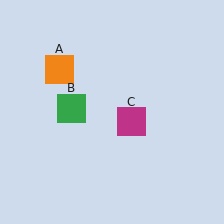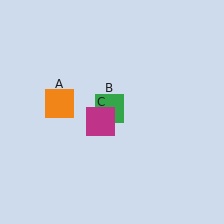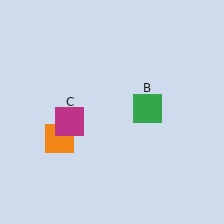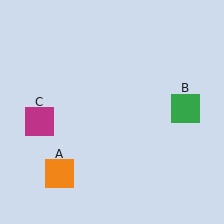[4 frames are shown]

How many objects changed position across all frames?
3 objects changed position: orange square (object A), green square (object B), magenta square (object C).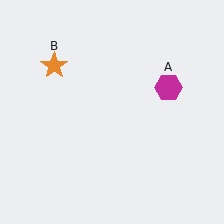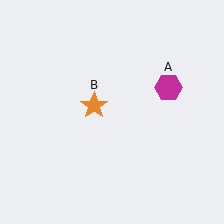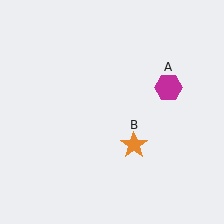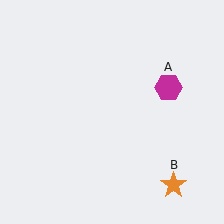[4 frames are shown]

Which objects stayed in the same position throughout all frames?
Magenta hexagon (object A) remained stationary.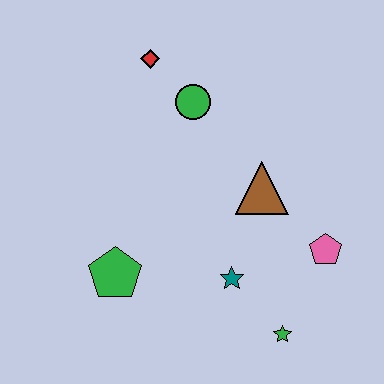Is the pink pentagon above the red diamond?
No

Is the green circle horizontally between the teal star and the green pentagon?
Yes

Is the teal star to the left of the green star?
Yes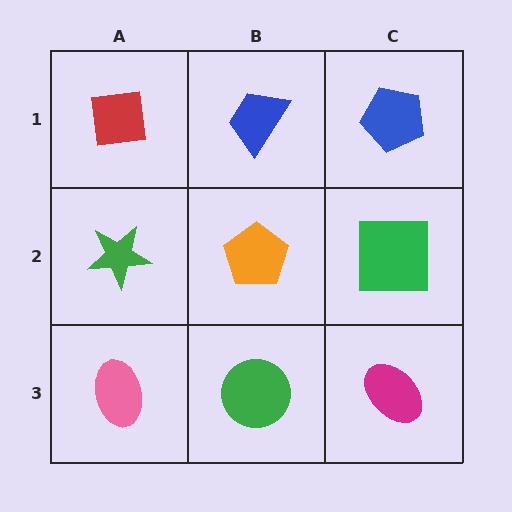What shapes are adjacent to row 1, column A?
A green star (row 2, column A), a blue trapezoid (row 1, column B).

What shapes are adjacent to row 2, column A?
A red square (row 1, column A), a pink ellipse (row 3, column A), an orange pentagon (row 2, column B).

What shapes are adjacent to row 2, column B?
A blue trapezoid (row 1, column B), a green circle (row 3, column B), a green star (row 2, column A), a green square (row 2, column C).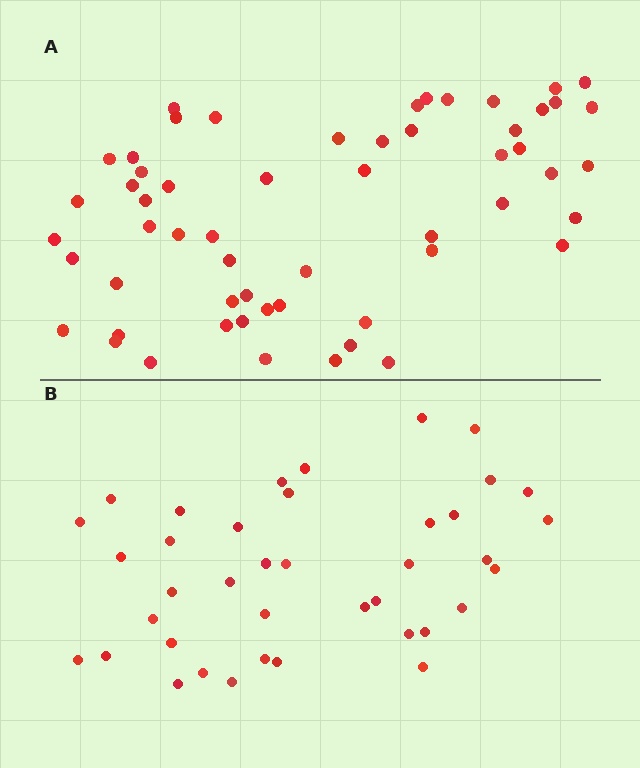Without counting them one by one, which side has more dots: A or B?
Region A (the top region) has more dots.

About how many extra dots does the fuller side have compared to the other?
Region A has approximately 20 more dots than region B.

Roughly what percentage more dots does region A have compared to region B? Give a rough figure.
About 45% more.